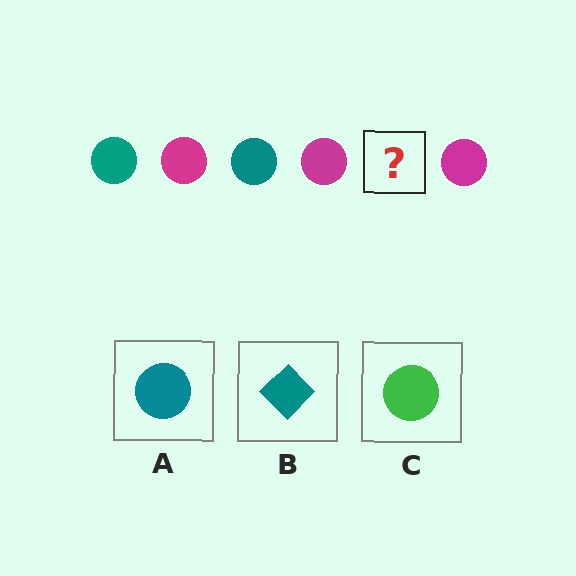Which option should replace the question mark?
Option A.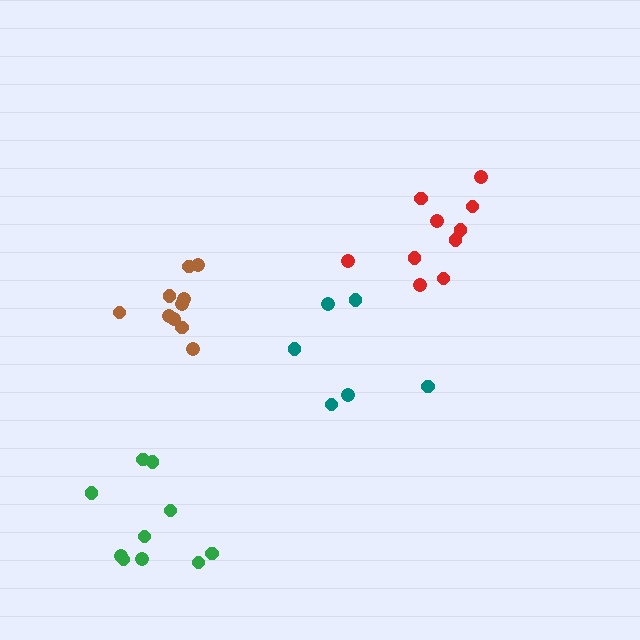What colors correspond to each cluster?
The clusters are colored: teal, brown, green, red.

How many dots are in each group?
Group 1: 6 dots, Group 2: 10 dots, Group 3: 10 dots, Group 4: 10 dots (36 total).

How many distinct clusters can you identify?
There are 4 distinct clusters.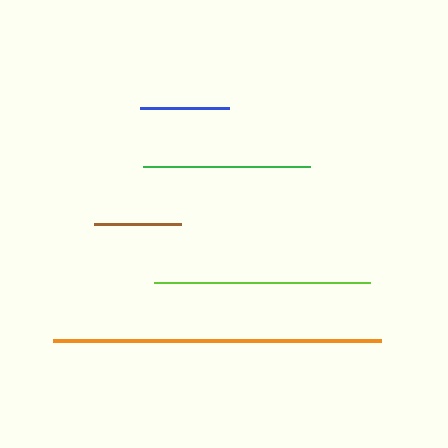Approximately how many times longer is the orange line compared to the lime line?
The orange line is approximately 1.5 times the length of the lime line.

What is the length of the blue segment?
The blue segment is approximately 89 pixels long.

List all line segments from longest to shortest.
From longest to shortest: orange, lime, green, blue, brown.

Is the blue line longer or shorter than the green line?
The green line is longer than the blue line.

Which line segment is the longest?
The orange line is the longest at approximately 328 pixels.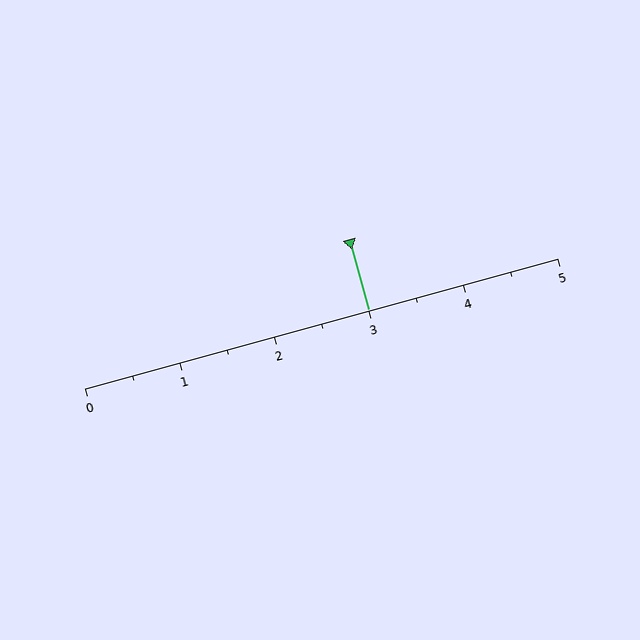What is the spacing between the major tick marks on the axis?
The major ticks are spaced 1 apart.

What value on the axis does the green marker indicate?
The marker indicates approximately 3.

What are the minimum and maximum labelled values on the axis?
The axis runs from 0 to 5.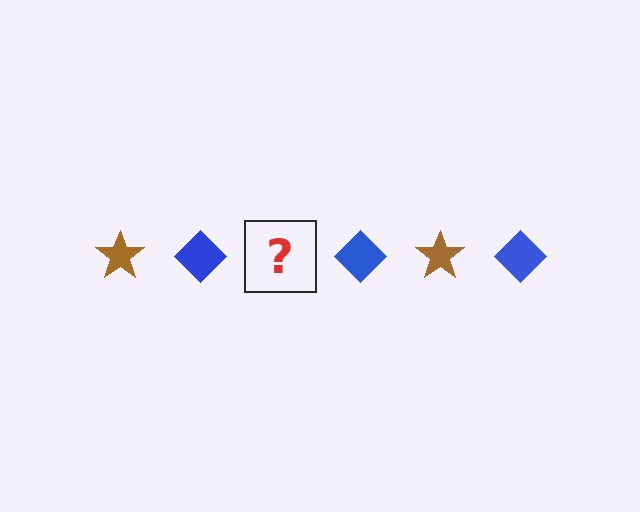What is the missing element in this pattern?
The missing element is a brown star.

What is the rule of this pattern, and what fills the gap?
The rule is that the pattern alternates between brown star and blue diamond. The gap should be filled with a brown star.